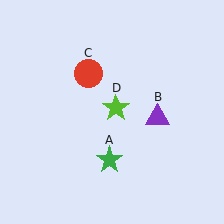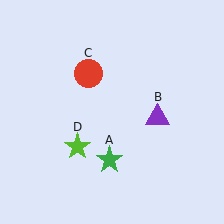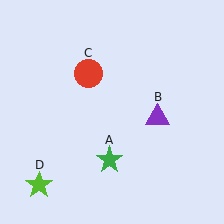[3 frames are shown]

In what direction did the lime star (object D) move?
The lime star (object D) moved down and to the left.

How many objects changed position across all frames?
1 object changed position: lime star (object D).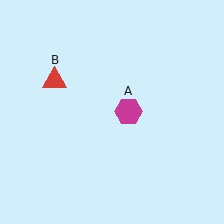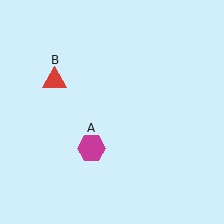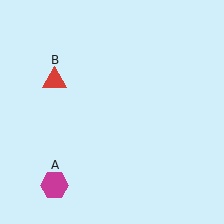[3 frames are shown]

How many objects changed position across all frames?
1 object changed position: magenta hexagon (object A).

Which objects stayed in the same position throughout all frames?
Red triangle (object B) remained stationary.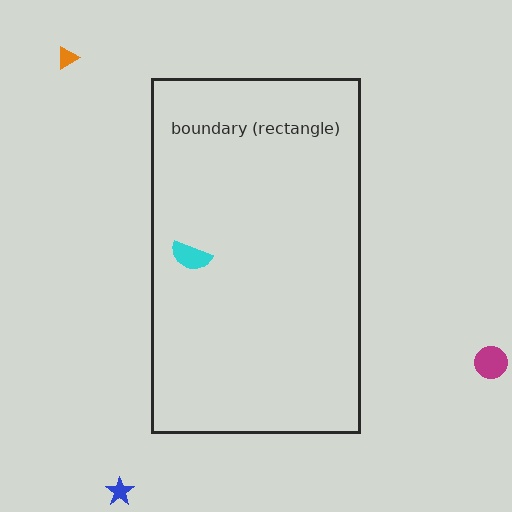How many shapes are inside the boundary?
1 inside, 3 outside.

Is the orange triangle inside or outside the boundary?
Outside.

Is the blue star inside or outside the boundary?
Outside.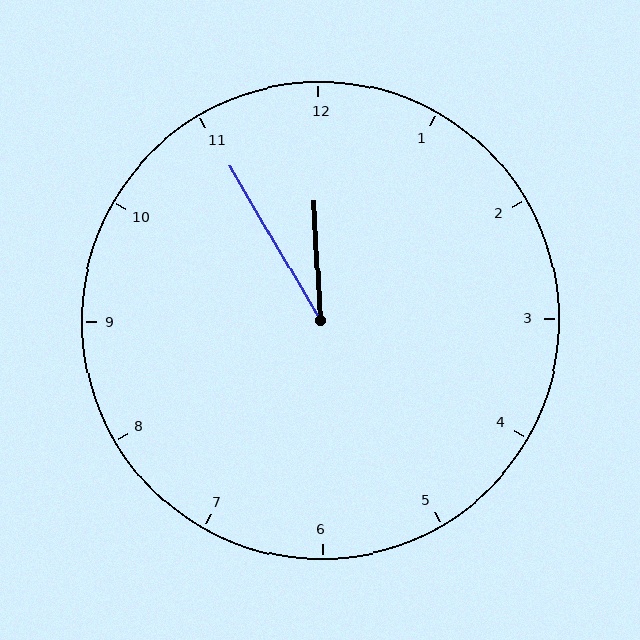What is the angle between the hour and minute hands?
Approximately 28 degrees.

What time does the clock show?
11:55.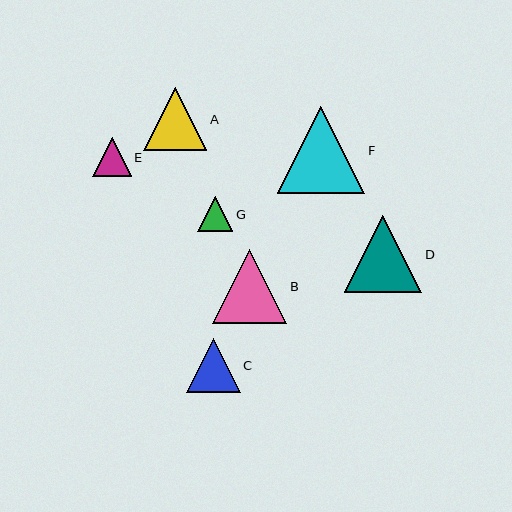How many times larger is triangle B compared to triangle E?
Triangle B is approximately 1.9 times the size of triangle E.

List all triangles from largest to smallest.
From largest to smallest: F, D, B, A, C, E, G.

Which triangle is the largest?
Triangle F is the largest with a size of approximately 88 pixels.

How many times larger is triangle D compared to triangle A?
Triangle D is approximately 1.2 times the size of triangle A.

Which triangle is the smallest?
Triangle G is the smallest with a size of approximately 35 pixels.